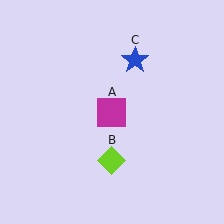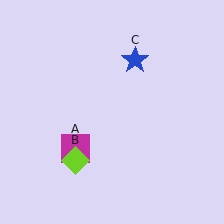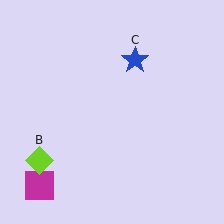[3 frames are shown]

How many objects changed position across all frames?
2 objects changed position: magenta square (object A), lime diamond (object B).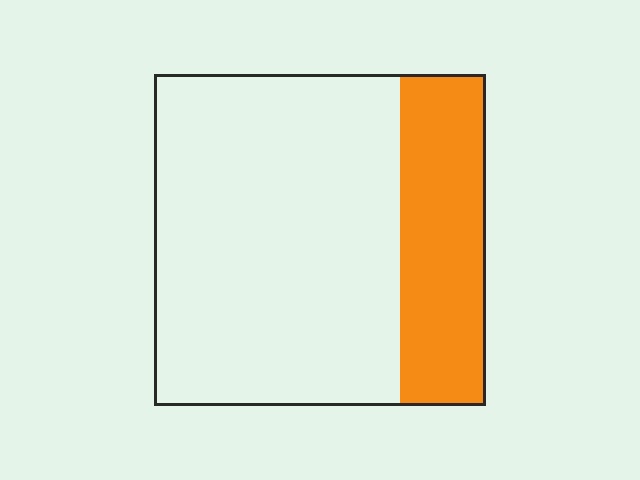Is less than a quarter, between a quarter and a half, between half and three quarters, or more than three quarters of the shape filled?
Between a quarter and a half.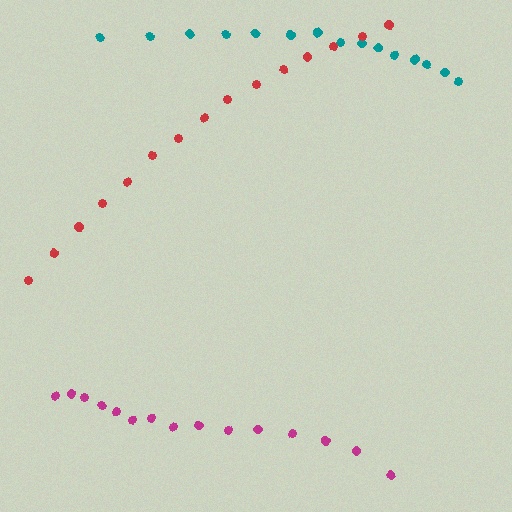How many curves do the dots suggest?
There are 3 distinct paths.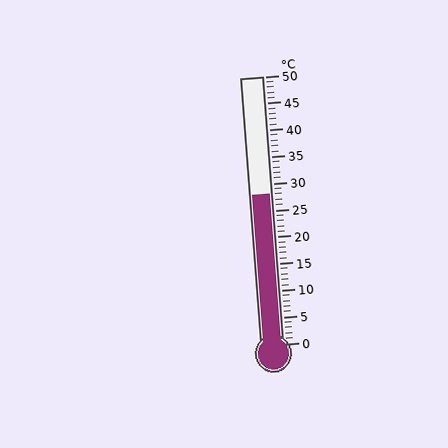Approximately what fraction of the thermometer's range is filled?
The thermometer is filled to approximately 55% of its range.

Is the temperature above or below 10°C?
The temperature is above 10°C.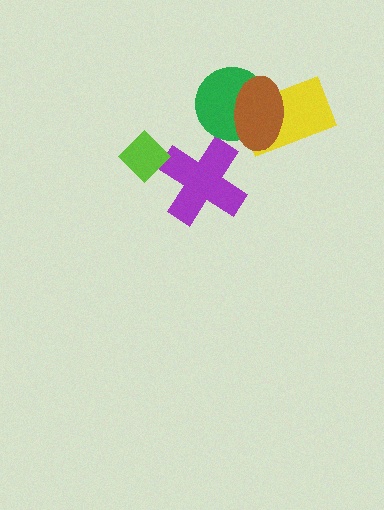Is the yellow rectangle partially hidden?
Yes, it is partially covered by another shape.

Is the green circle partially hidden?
Yes, it is partially covered by another shape.